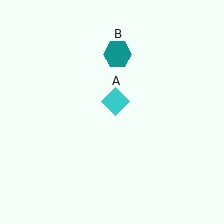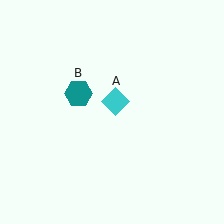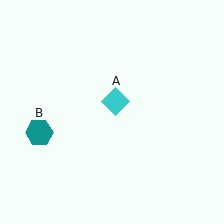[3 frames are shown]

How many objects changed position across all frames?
1 object changed position: teal hexagon (object B).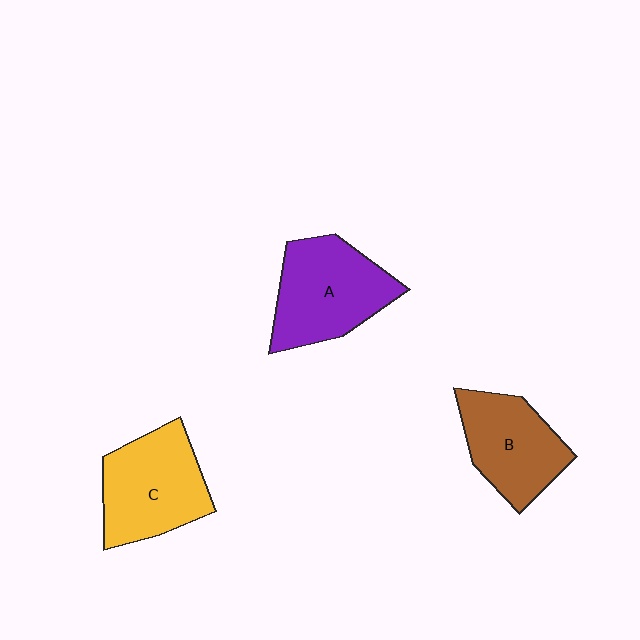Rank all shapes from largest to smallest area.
From largest to smallest: A (purple), C (yellow), B (brown).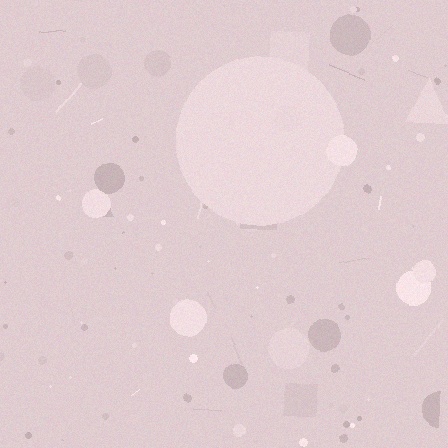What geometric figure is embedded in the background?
A circle is embedded in the background.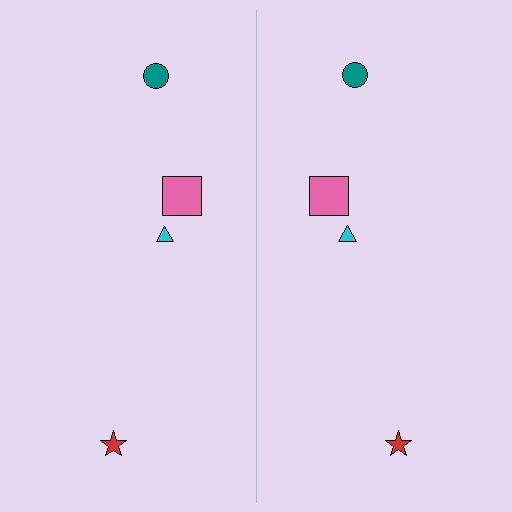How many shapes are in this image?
There are 8 shapes in this image.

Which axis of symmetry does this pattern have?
The pattern has a vertical axis of symmetry running through the center of the image.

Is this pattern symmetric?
Yes, this pattern has bilateral (reflection) symmetry.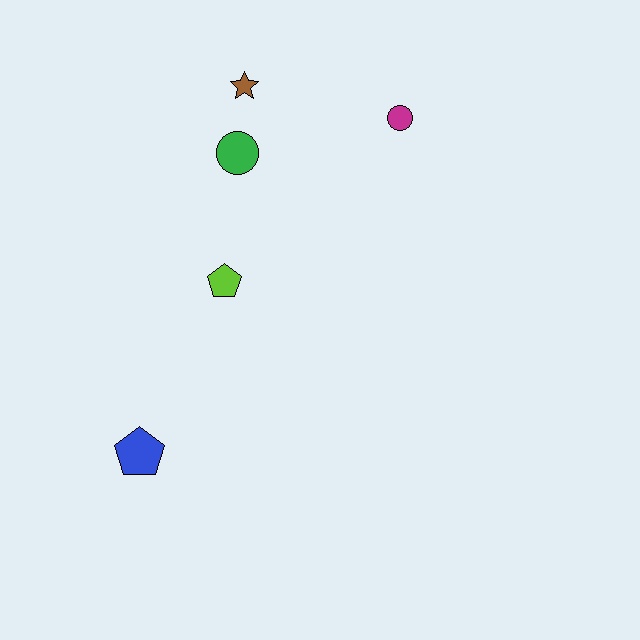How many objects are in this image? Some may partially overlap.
There are 5 objects.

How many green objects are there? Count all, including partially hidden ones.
There is 1 green object.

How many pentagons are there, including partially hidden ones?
There are 2 pentagons.